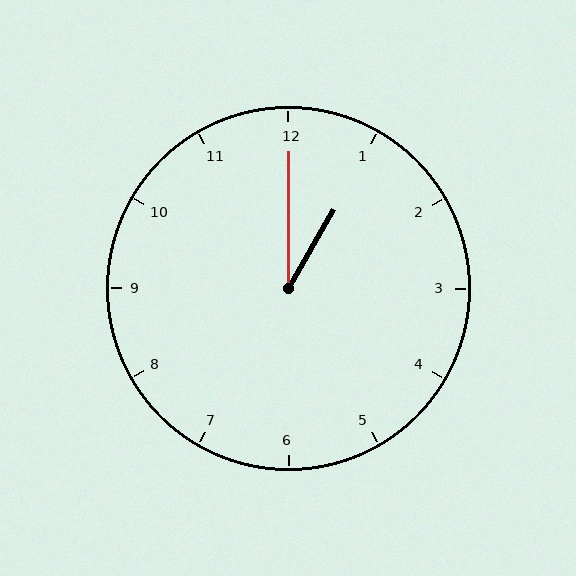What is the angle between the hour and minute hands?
Approximately 30 degrees.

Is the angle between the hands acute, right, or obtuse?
It is acute.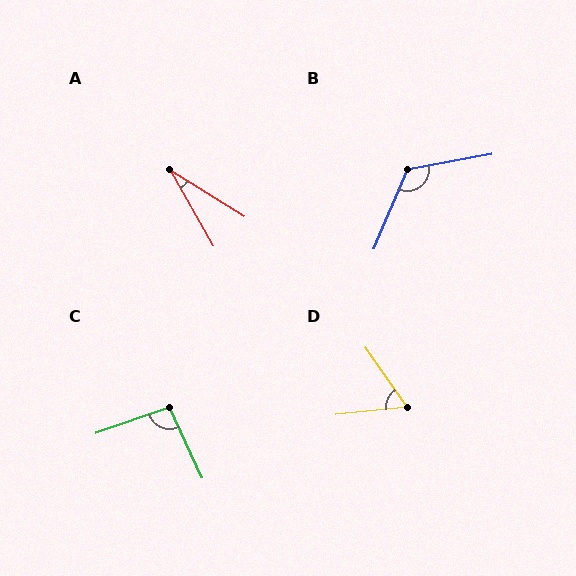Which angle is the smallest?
A, at approximately 28 degrees.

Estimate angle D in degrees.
Approximately 61 degrees.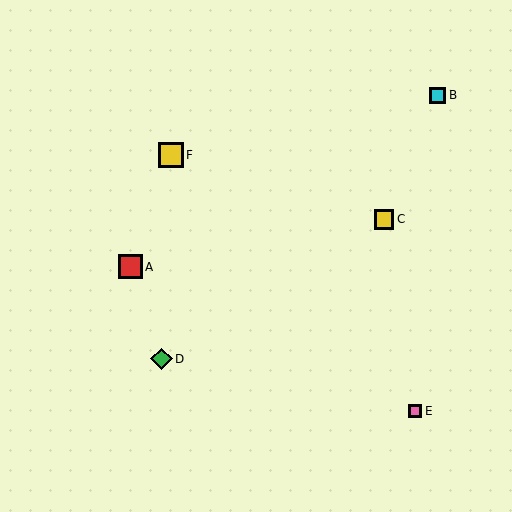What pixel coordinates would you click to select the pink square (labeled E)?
Click at (415, 411) to select the pink square E.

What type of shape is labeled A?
Shape A is a red square.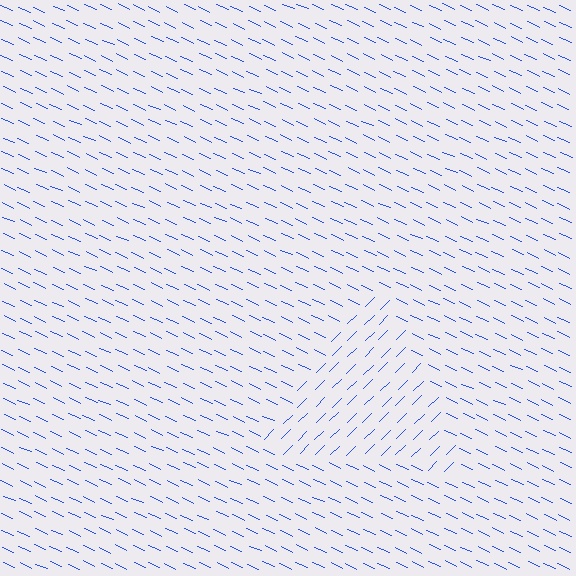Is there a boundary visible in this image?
Yes, there is a texture boundary formed by a change in line orientation.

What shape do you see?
I see a triangle.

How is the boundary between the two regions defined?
The boundary is defined purely by a change in line orientation (approximately 69 degrees difference). All lines are the same color and thickness.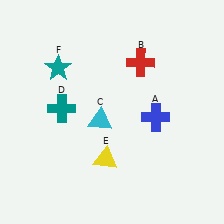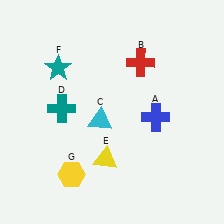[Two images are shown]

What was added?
A yellow hexagon (G) was added in Image 2.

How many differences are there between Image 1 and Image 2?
There is 1 difference between the two images.